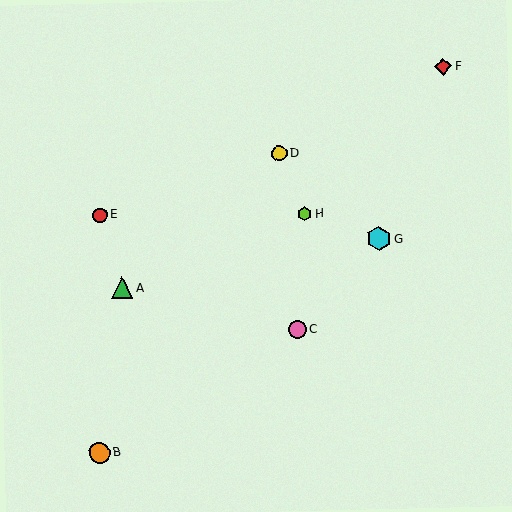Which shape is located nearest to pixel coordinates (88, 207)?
The red circle (labeled E) at (100, 215) is nearest to that location.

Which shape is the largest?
The cyan hexagon (labeled G) is the largest.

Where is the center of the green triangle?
The center of the green triangle is at (122, 288).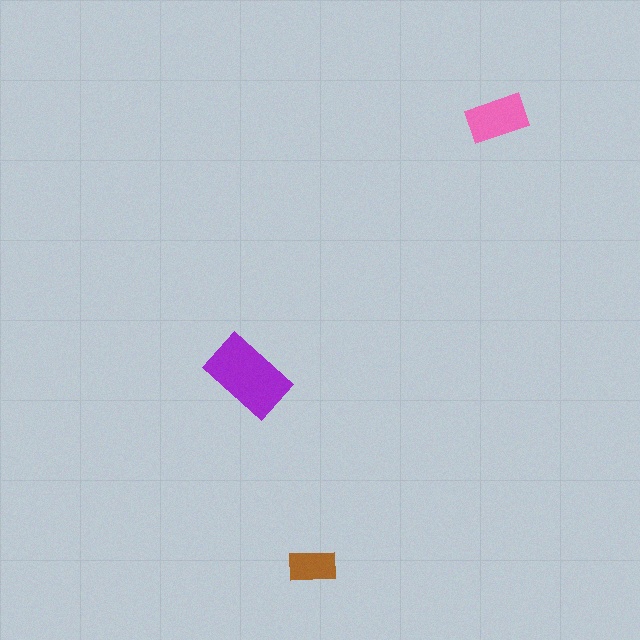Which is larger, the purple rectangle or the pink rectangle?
The purple one.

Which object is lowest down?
The brown rectangle is bottommost.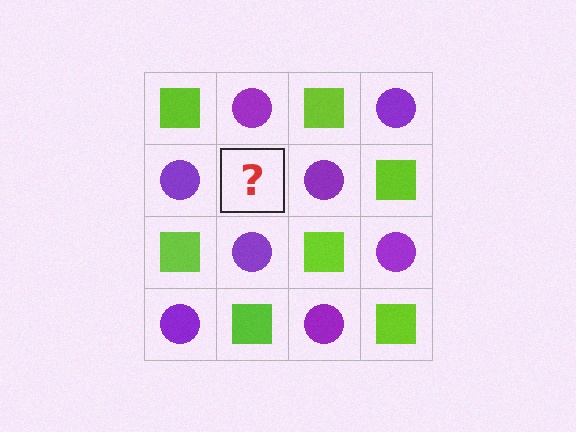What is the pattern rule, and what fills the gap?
The rule is that it alternates lime square and purple circle in a checkerboard pattern. The gap should be filled with a lime square.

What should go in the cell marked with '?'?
The missing cell should contain a lime square.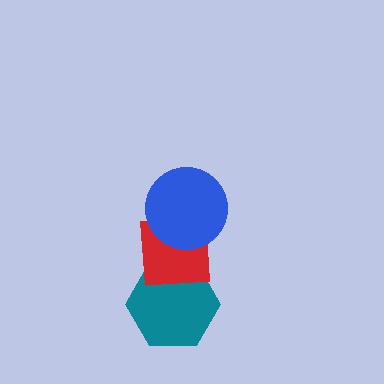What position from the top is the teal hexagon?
The teal hexagon is 3rd from the top.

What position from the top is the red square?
The red square is 2nd from the top.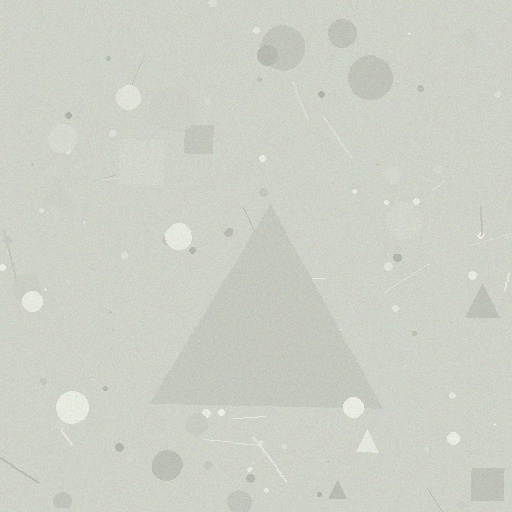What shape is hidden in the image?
A triangle is hidden in the image.